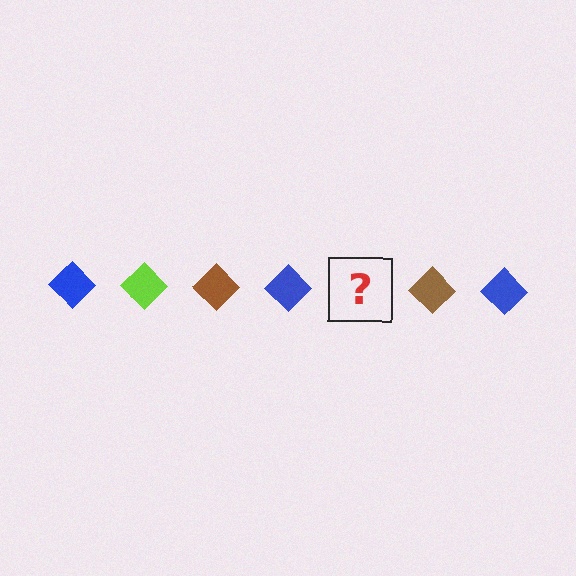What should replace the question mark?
The question mark should be replaced with a lime diamond.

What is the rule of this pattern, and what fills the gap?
The rule is that the pattern cycles through blue, lime, brown diamonds. The gap should be filled with a lime diamond.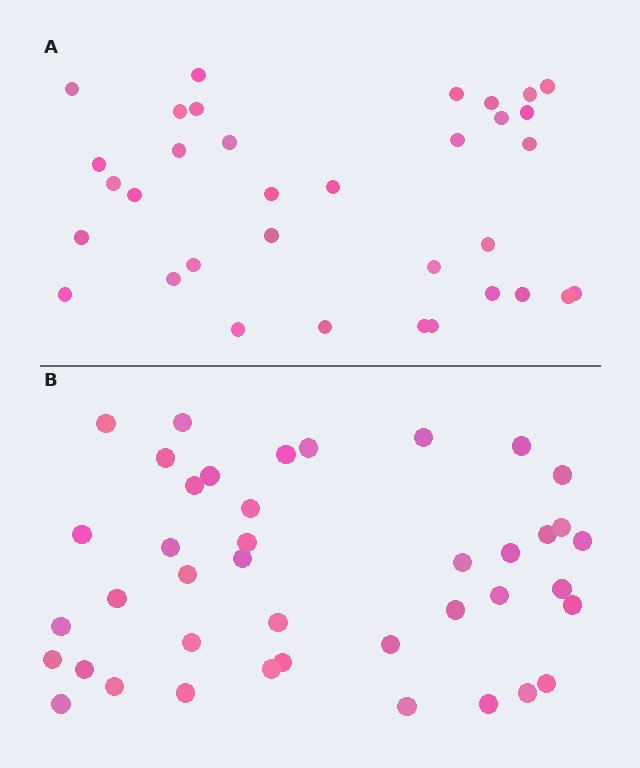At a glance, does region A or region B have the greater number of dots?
Region B (the bottom region) has more dots.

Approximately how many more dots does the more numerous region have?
Region B has roughly 8 or so more dots than region A.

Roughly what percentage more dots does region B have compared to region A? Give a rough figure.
About 20% more.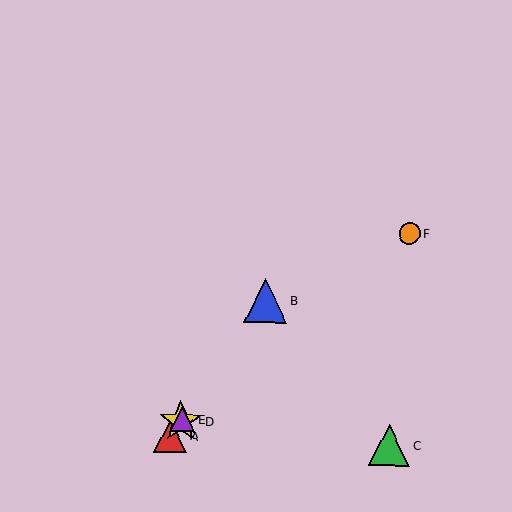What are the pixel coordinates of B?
Object B is at (266, 301).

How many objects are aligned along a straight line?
4 objects (A, B, D, E) are aligned along a straight line.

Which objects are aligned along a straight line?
Objects A, B, D, E are aligned along a straight line.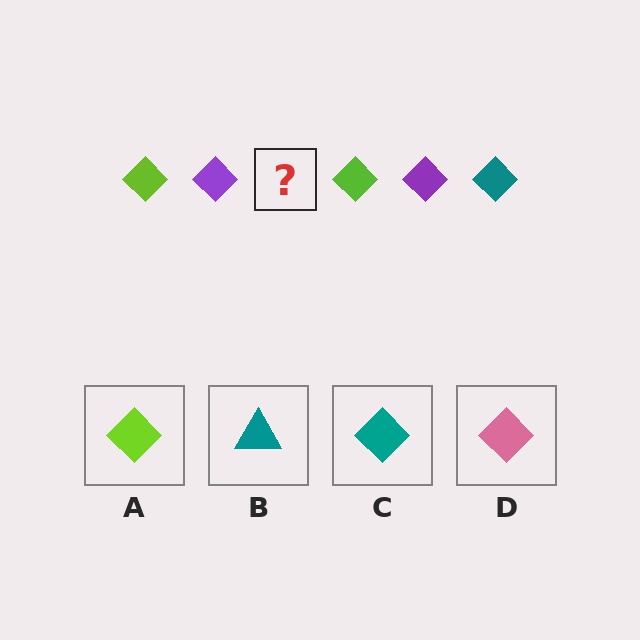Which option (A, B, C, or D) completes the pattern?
C.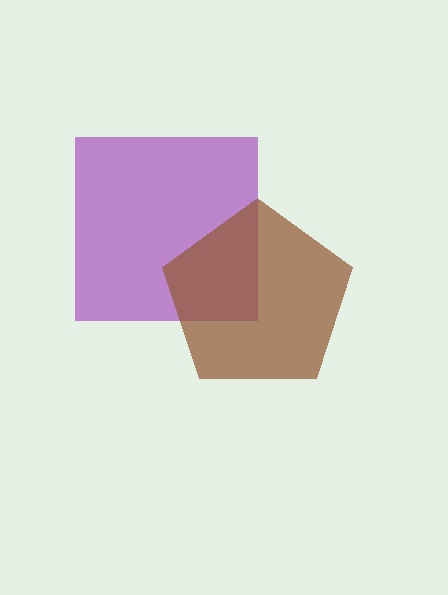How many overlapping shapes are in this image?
There are 2 overlapping shapes in the image.